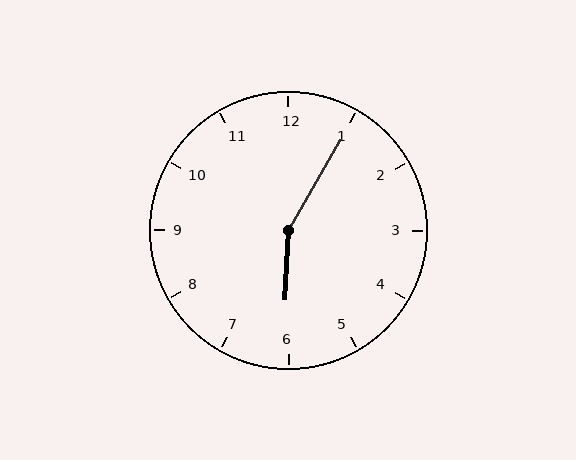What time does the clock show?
6:05.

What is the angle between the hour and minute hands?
Approximately 152 degrees.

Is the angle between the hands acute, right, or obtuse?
It is obtuse.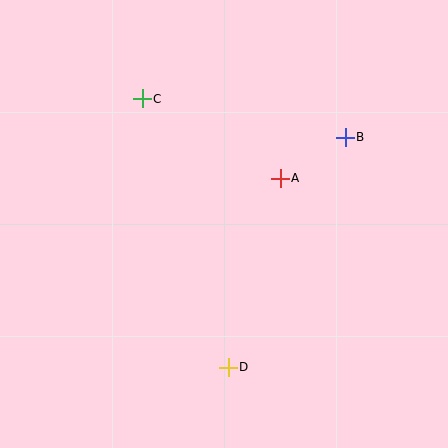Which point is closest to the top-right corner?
Point B is closest to the top-right corner.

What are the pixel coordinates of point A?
Point A is at (280, 179).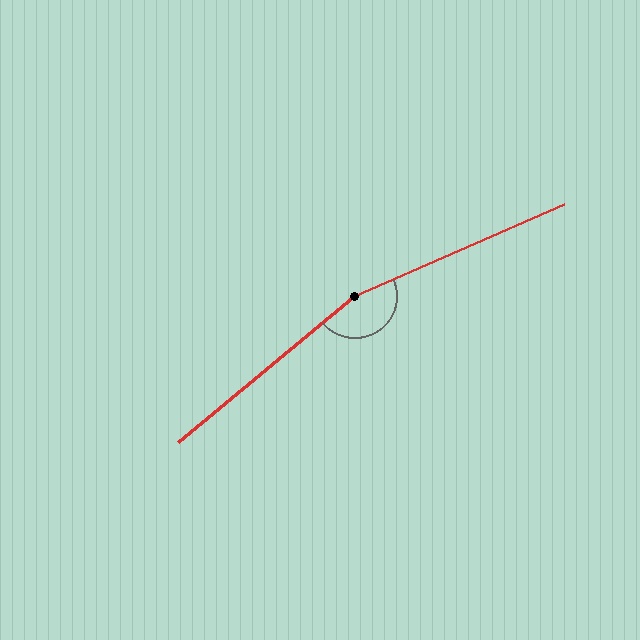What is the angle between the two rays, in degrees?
Approximately 164 degrees.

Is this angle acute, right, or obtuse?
It is obtuse.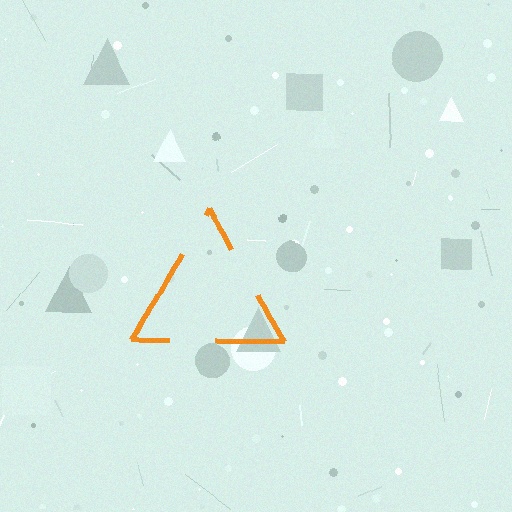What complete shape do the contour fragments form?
The contour fragments form a triangle.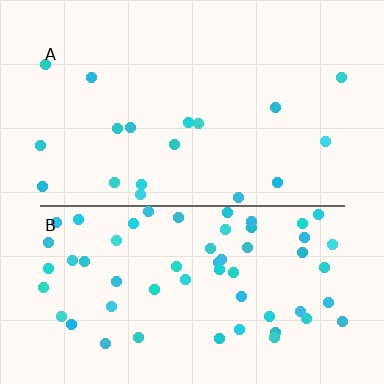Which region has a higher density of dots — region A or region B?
B (the bottom).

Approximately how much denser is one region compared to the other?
Approximately 3.3× — region B over region A.